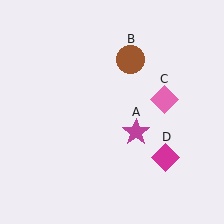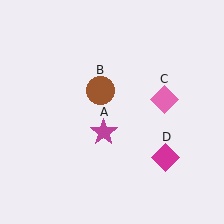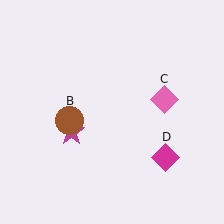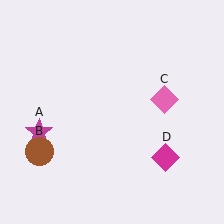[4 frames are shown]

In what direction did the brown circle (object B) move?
The brown circle (object B) moved down and to the left.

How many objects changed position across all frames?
2 objects changed position: magenta star (object A), brown circle (object B).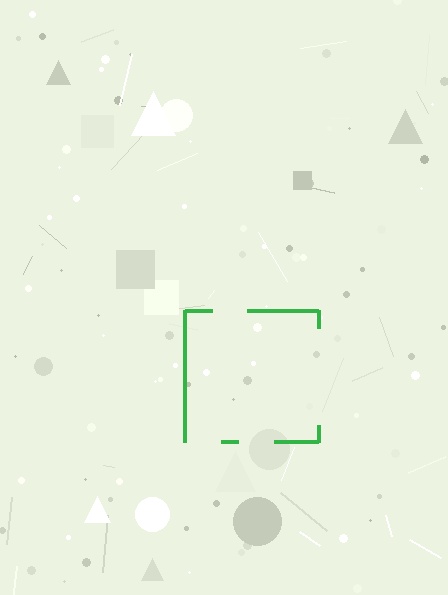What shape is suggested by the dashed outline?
The dashed outline suggests a square.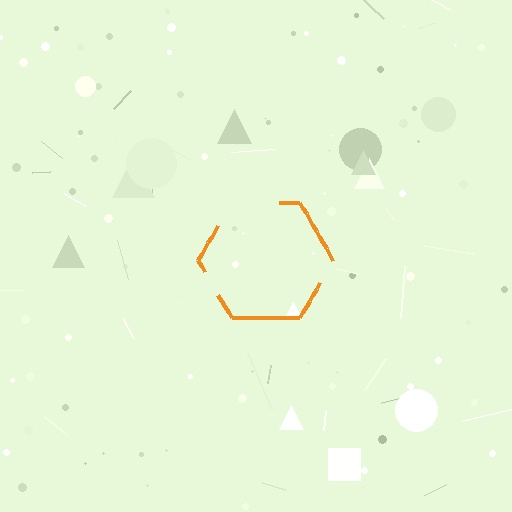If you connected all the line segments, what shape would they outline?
They would outline a hexagon.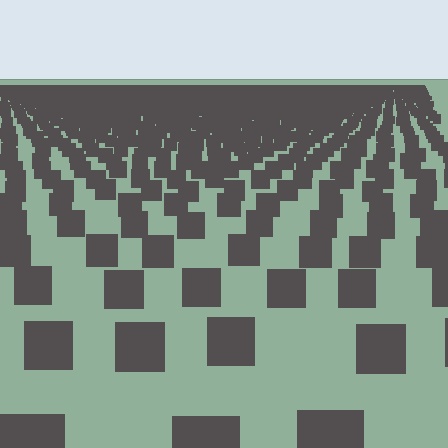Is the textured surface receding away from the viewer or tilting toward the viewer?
The surface is receding away from the viewer. Texture elements get smaller and denser toward the top.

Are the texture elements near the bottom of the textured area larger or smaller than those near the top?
Larger. Near the bottom, elements are closer to the viewer and appear at a bigger on-screen size.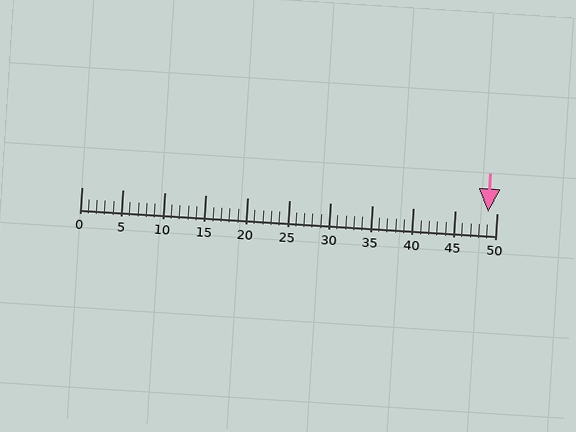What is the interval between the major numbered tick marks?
The major tick marks are spaced 5 units apart.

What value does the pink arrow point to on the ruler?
The pink arrow points to approximately 49.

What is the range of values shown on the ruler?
The ruler shows values from 0 to 50.